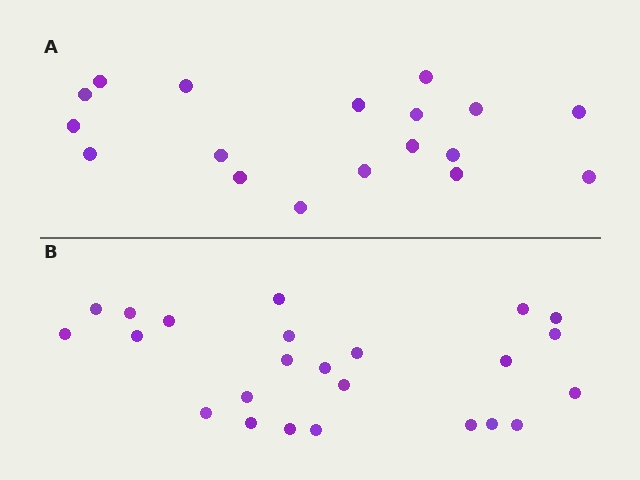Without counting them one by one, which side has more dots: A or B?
Region B (the bottom region) has more dots.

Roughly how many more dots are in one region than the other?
Region B has about 6 more dots than region A.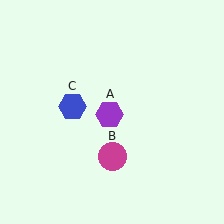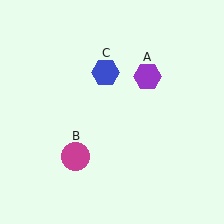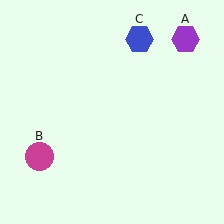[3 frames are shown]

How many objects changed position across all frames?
3 objects changed position: purple hexagon (object A), magenta circle (object B), blue hexagon (object C).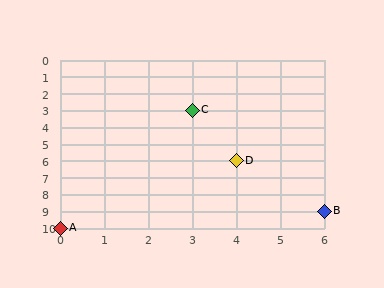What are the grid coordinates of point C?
Point C is at grid coordinates (3, 3).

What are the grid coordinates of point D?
Point D is at grid coordinates (4, 6).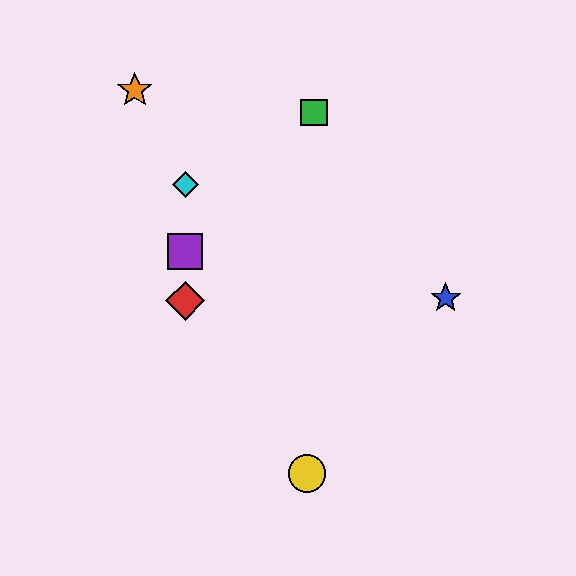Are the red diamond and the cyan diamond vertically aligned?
Yes, both are at x≈185.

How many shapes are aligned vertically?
3 shapes (the red diamond, the purple square, the cyan diamond) are aligned vertically.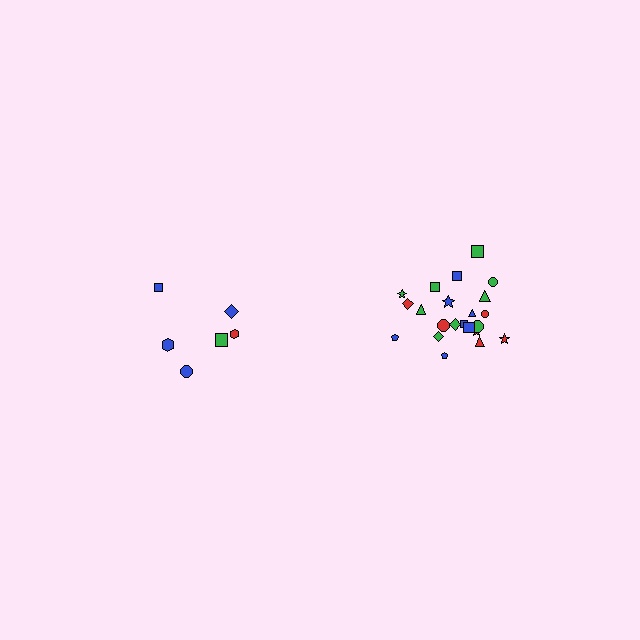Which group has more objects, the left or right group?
The right group.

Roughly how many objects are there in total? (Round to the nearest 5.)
Roughly 30 objects in total.